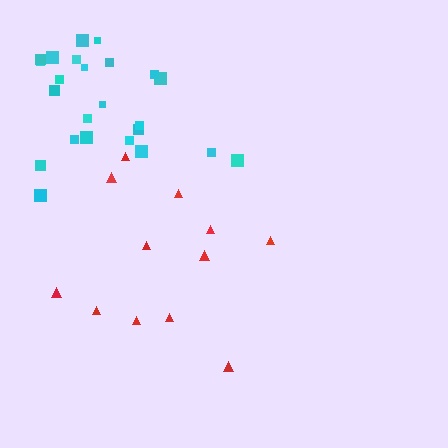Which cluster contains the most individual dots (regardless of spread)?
Cyan (24).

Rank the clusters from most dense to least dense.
cyan, red.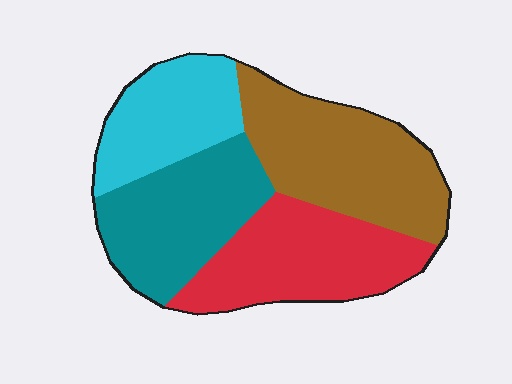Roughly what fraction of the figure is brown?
Brown takes up about one third (1/3) of the figure.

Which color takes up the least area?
Cyan, at roughly 20%.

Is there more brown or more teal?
Brown.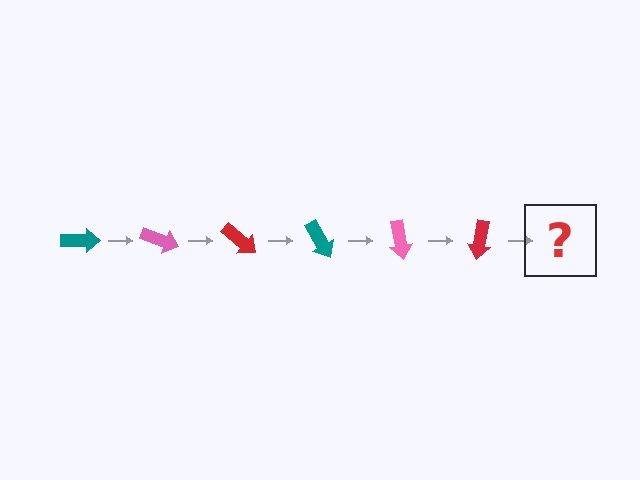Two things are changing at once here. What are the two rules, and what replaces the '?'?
The two rules are that it rotates 20 degrees each step and the color cycles through teal, pink, and red. The '?' should be a teal arrow, rotated 120 degrees from the start.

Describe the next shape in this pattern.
It should be a teal arrow, rotated 120 degrees from the start.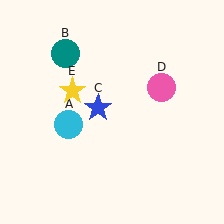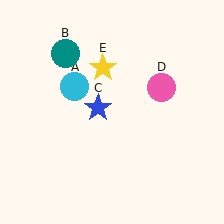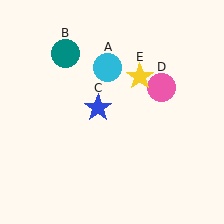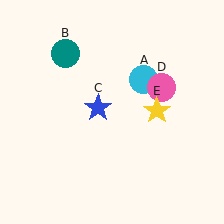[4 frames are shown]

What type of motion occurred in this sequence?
The cyan circle (object A), yellow star (object E) rotated clockwise around the center of the scene.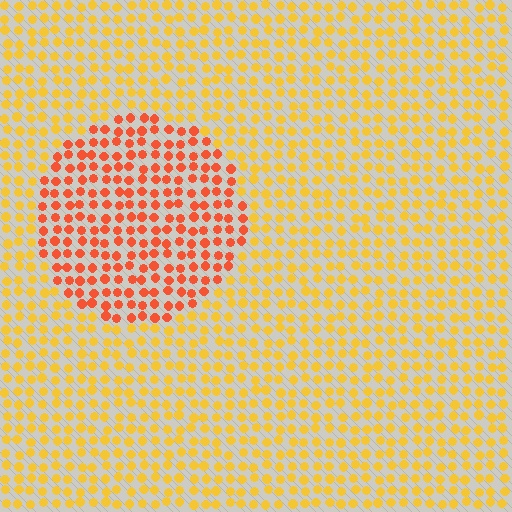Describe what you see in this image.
The image is filled with small yellow elements in a uniform arrangement. A circle-shaped region is visible where the elements are tinted to a slightly different hue, forming a subtle color boundary.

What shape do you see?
I see a circle.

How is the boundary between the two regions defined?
The boundary is defined purely by a slight shift in hue (about 36 degrees). Spacing, size, and orientation are identical on both sides.